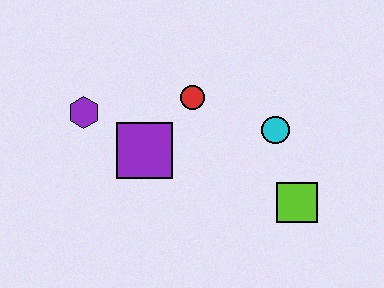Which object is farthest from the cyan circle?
The purple hexagon is farthest from the cyan circle.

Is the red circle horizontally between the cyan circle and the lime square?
No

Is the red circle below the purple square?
No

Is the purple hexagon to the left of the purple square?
Yes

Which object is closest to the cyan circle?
The lime square is closest to the cyan circle.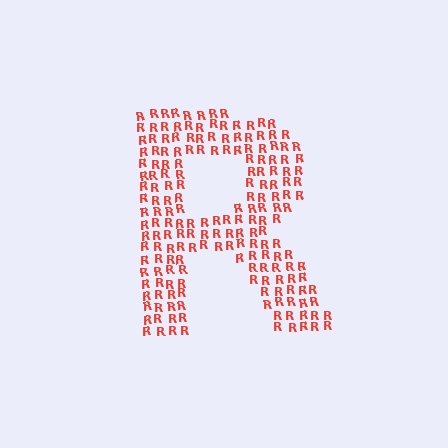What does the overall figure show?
The overall figure shows the letter R.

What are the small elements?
The small elements are letter R's.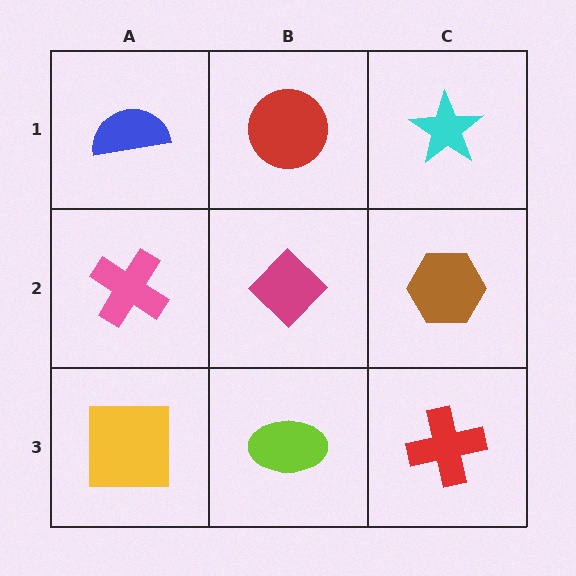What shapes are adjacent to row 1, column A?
A pink cross (row 2, column A), a red circle (row 1, column B).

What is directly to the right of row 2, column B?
A brown hexagon.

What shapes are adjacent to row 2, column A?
A blue semicircle (row 1, column A), a yellow square (row 3, column A), a magenta diamond (row 2, column B).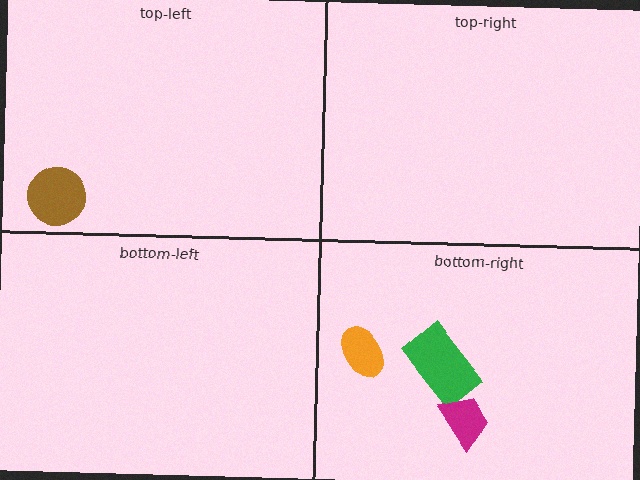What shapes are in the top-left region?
The brown circle.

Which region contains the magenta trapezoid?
The bottom-right region.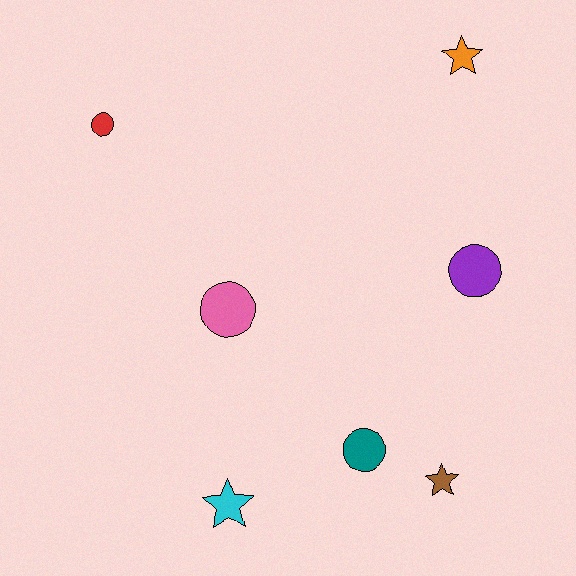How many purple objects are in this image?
There is 1 purple object.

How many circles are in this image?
There are 4 circles.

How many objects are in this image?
There are 7 objects.